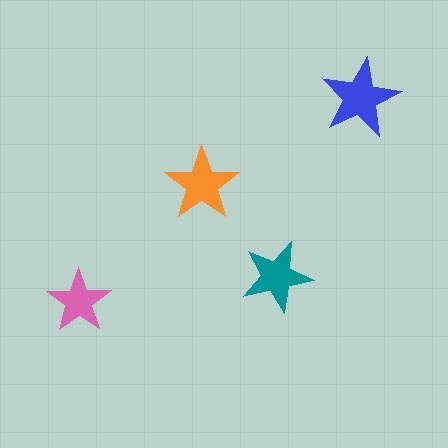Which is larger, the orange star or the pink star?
The orange one.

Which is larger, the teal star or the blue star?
The blue one.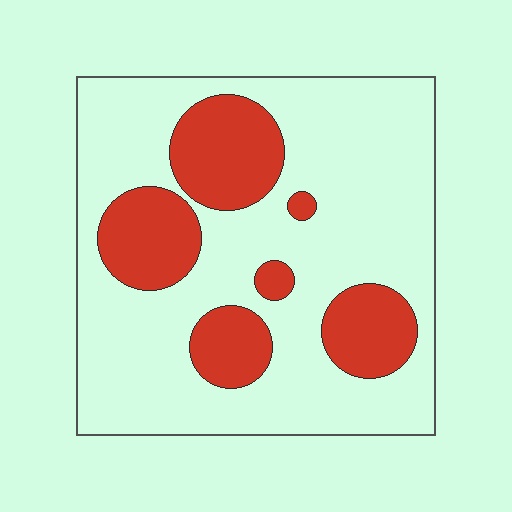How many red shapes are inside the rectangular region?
6.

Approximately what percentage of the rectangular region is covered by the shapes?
Approximately 25%.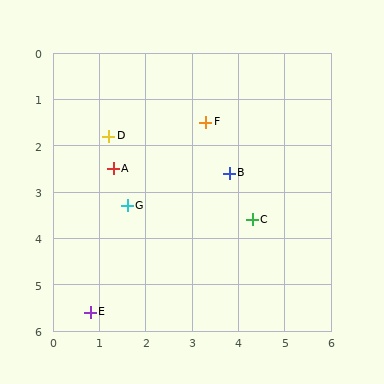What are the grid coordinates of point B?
Point B is at approximately (3.8, 2.6).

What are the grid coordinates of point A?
Point A is at approximately (1.3, 2.5).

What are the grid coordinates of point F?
Point F is at approximately (3.3, 1.5).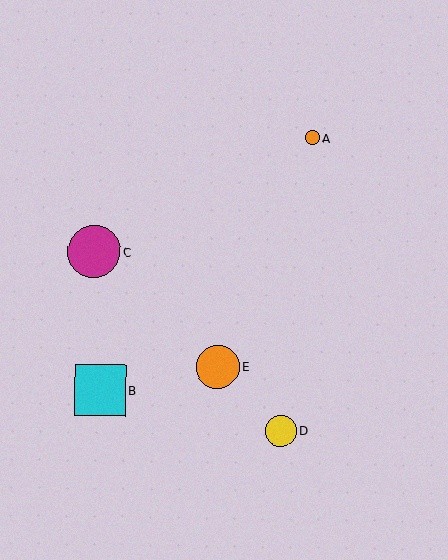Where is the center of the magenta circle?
The center of the magenta circle is at (94, 252).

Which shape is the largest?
The magenta circle (labeled C) is the largest.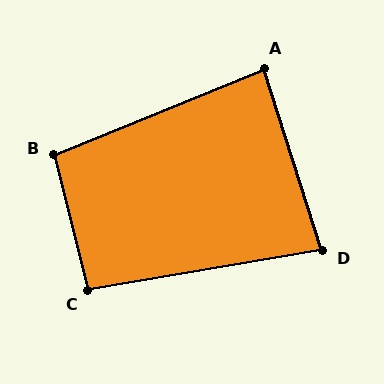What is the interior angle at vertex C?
Approximately 94 degrees (approximately right).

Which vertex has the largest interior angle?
B, at approximately 98 degrees.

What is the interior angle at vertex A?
Approximately 86 degrees (approximately right).